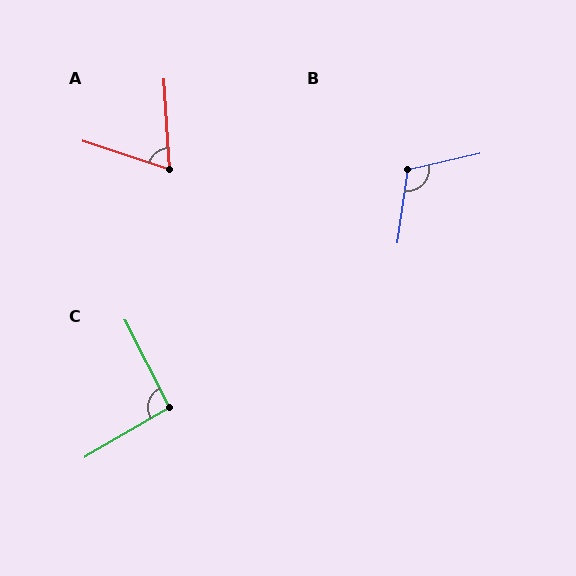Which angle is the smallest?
A, at approximately 69 degrees.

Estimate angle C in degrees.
Approximately 94 degrees.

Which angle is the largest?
B, at approximately 111 degrees.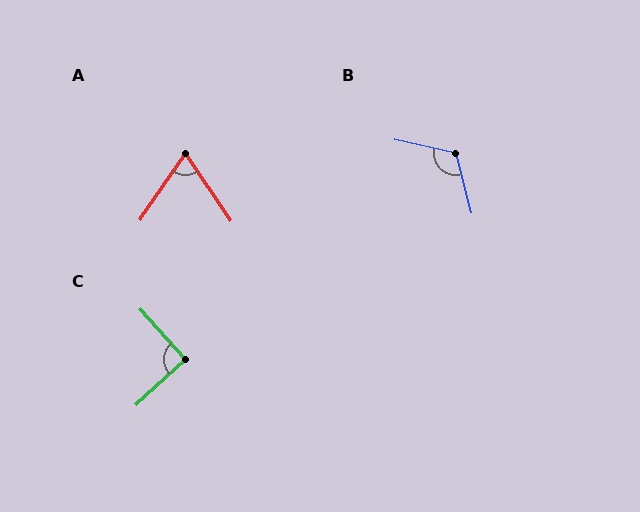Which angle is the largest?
B, at approximately 117 degrees.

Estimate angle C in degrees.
Approximately 90 degrees.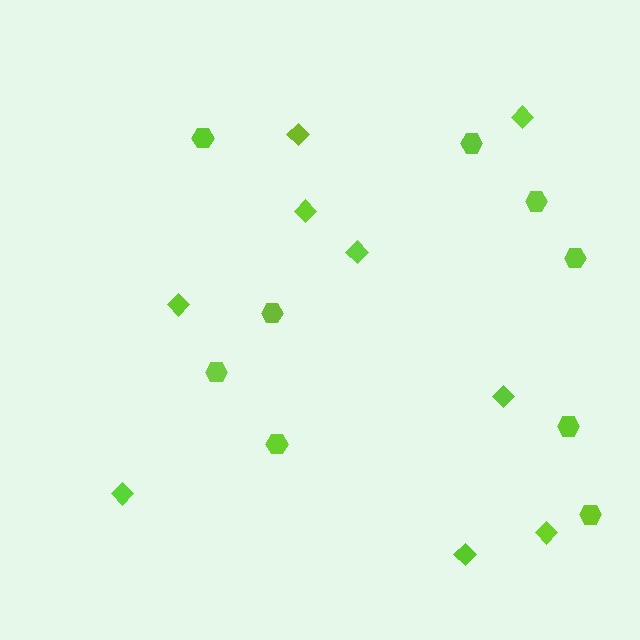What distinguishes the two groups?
There are 2 groups: one group of hexagons (9) and one group of diamonds (9).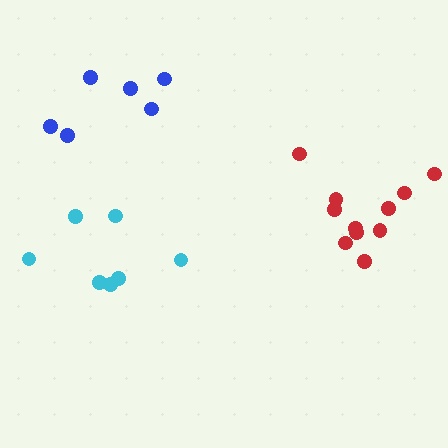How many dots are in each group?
Group 1: 7 dots, Group 2: 6 dots, Group 3: 11 dots (24 total).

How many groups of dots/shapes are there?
There are 3 groups.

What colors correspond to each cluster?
The clusters are colored: cyan, blue, red.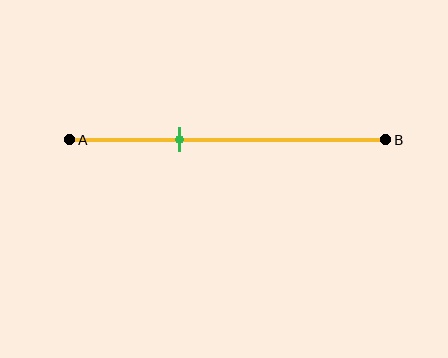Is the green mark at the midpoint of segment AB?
No, the mark is at about 35% from A, not at the 50% midpoint.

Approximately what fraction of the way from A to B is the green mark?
The green mark is approximately 35% of the way from A to B.